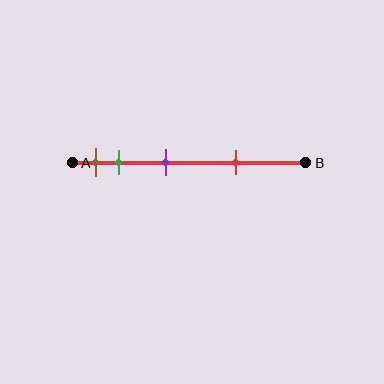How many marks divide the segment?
There are 4 marks dividing the segment.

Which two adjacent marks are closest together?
The brown and green marks are the closest adjacent pair.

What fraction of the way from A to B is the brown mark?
The brown mark is approximately 10% (0.1) of the way from A to B.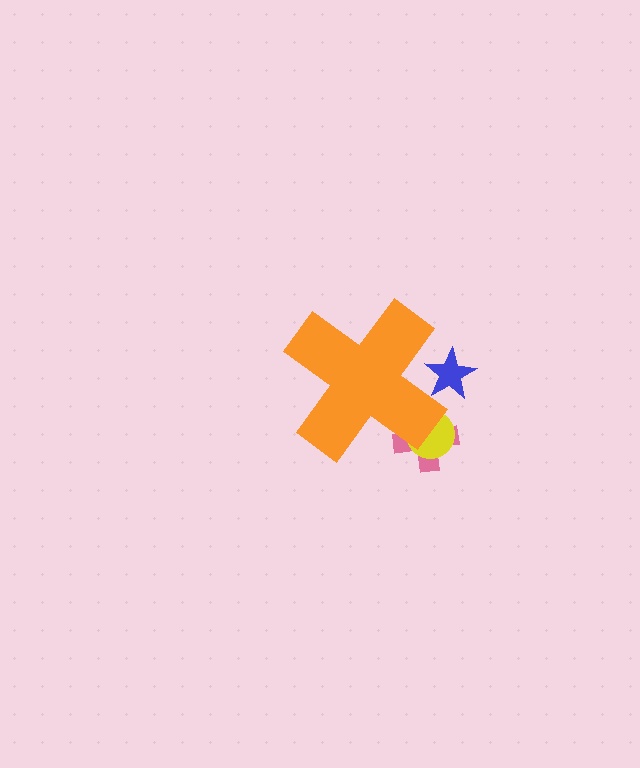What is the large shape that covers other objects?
An orange cross.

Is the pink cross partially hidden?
Yes, the pink cross is partially hidden behind the orange cross.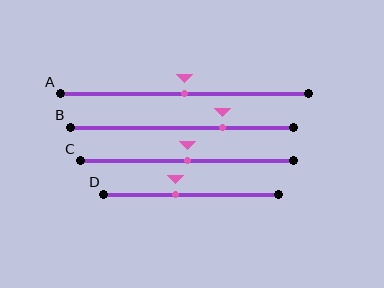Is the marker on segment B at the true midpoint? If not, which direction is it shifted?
No, the marker on segment B is shifted to the right by about 18% of the segment length.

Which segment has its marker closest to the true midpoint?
Segment A has its marker closest to the true midpoint.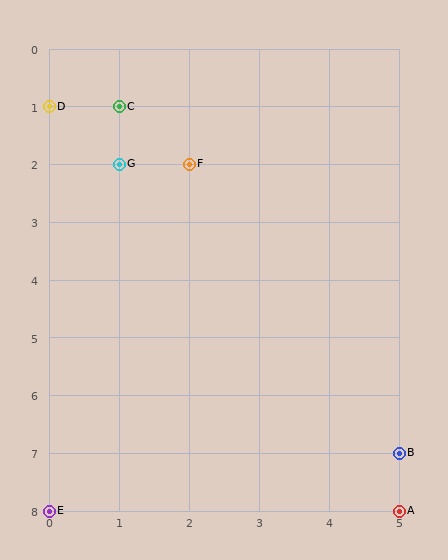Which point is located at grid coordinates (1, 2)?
Point G is at (1, 2).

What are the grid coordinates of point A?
Point A is at grid coordinates (5, 8).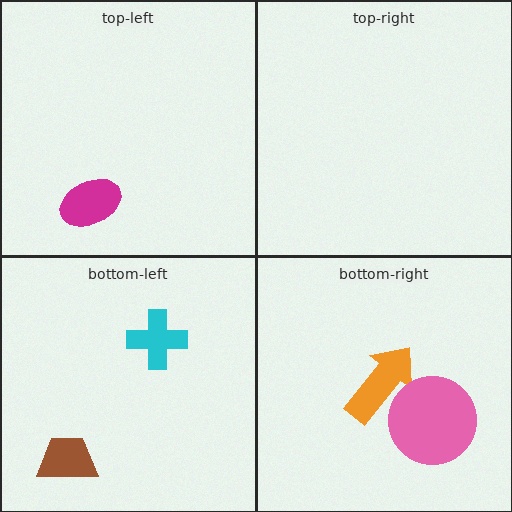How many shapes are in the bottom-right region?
2.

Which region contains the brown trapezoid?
The bottom-left region.